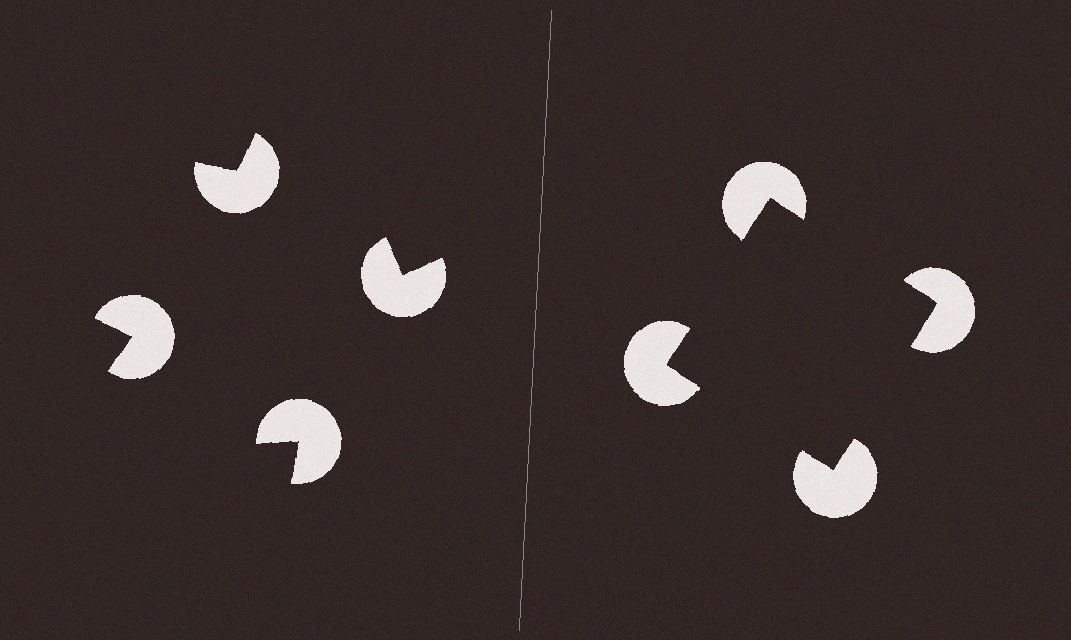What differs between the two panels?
The pac-man discs are positioned identically on both sides; only the wedge orientations differ. On the right they align to a square; on the left they are misaligned.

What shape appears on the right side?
An illusory square.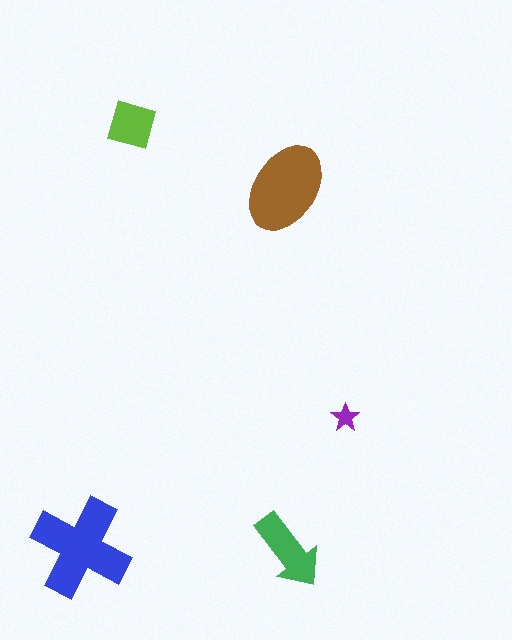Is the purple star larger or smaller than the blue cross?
Smaller.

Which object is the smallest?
The purple star.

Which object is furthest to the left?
The blue cross is leftmost.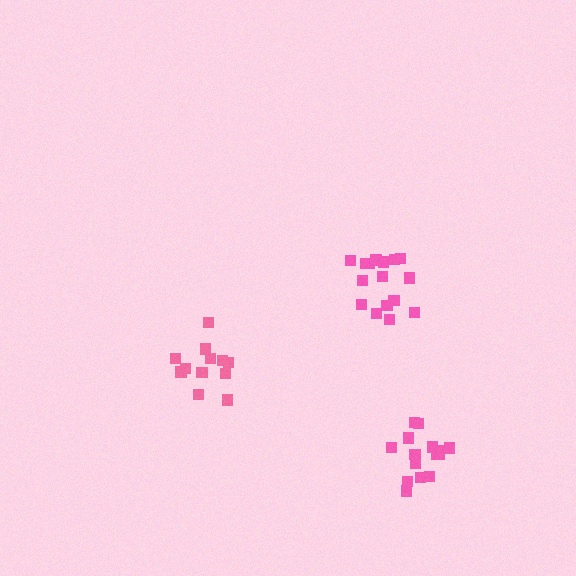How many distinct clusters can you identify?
There are 3 distinct clusters.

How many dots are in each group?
Group 1: 12 dots, Group 2: 16 dots, Group 3: 16 dots (44 total).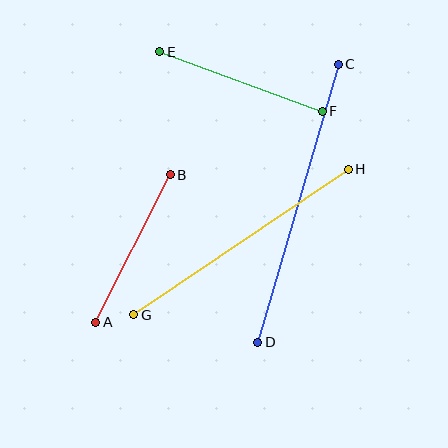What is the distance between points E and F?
The distance is approximately 173 pixels.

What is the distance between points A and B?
The distance is approximately 165 pixels.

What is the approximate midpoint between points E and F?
The midpoint is at approximately (241, 82) pixels.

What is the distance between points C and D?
The distance is approximately 290 pixels.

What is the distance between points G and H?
The distance is approximately 259 pixels.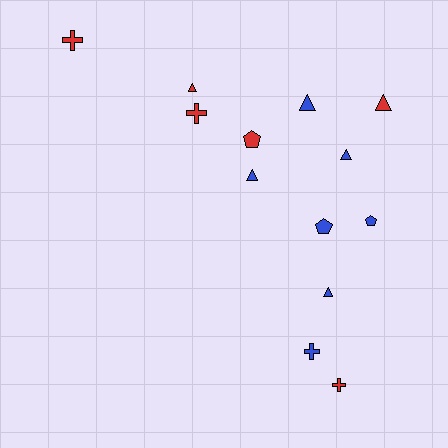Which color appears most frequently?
Blue, with 7 objects.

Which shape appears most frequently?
Triangle, with 6 objects.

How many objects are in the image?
There are 13 objects.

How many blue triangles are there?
There are 4 blue triangles.